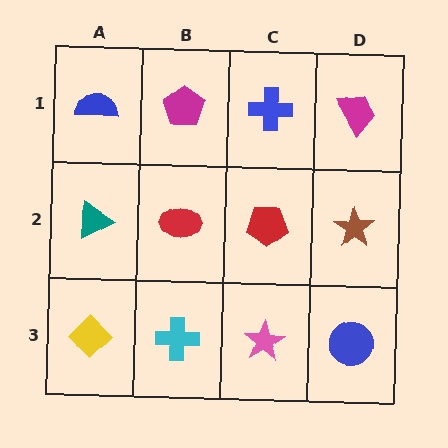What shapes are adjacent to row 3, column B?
A red ellipse (row 2, column B), a yellow diamond (row 3, column A), a pink star (row 3, column C).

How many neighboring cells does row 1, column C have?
3.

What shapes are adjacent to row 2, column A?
A blue semicircle (row 1, column A), a yellow diamond (row 3, column A), a red ellipse (row 2, column B).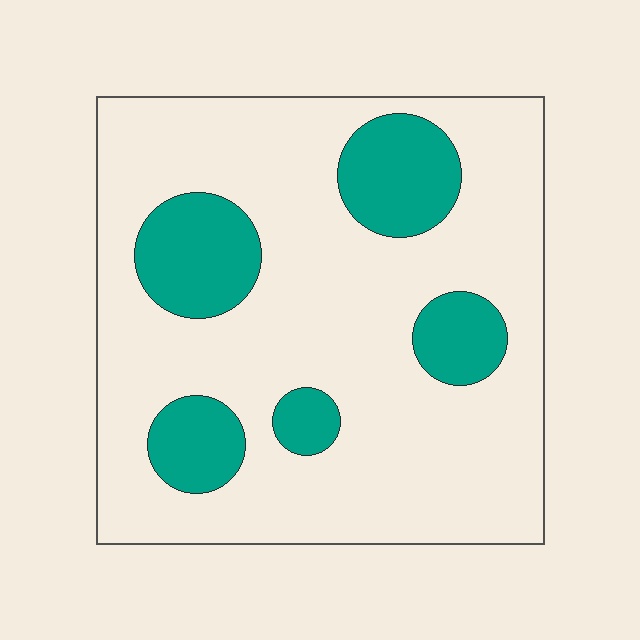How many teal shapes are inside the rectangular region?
5.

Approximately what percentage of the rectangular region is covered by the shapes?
Approximately 20%.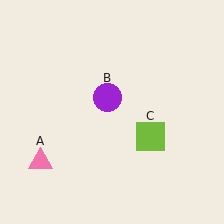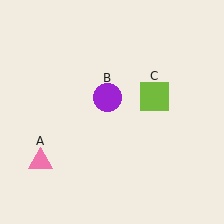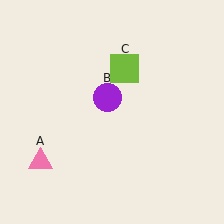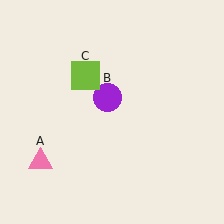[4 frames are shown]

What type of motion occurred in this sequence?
The lime square (object C) rotated counterclockwise around the center of the scene.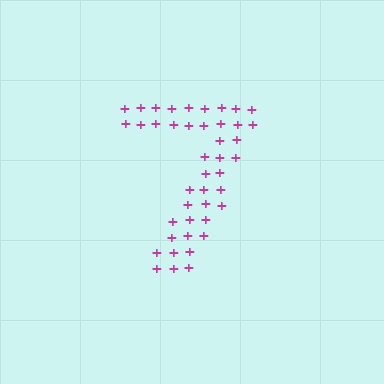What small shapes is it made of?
It is made of small plus signs.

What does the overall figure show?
The overall figure shows the digit 7.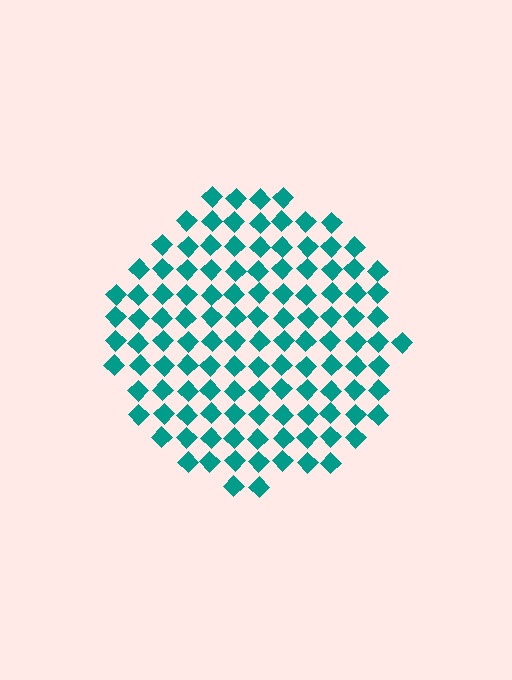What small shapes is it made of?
It is made of small diamonds.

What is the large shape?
The large shape is a circle.